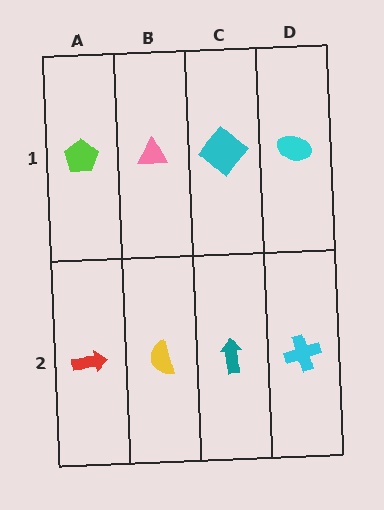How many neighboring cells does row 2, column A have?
2.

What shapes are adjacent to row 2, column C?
A cyan diamond (row 1, column C), a yellow semicircle (row 2, column B), a cyan cross (row 2, column D).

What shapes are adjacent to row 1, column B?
A yellow semicircle (row 2, column B), a lime pentagon (row 1, column A), a cyan diamond (row 1, column C).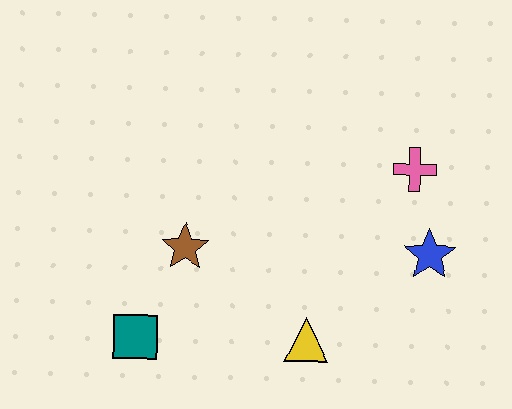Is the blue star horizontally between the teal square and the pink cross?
No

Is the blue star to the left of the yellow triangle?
No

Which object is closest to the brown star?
The teal square is closest to the brown star.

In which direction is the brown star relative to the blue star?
The brown star is to the left of the blue star.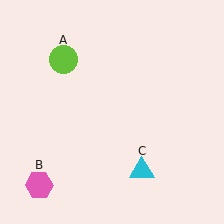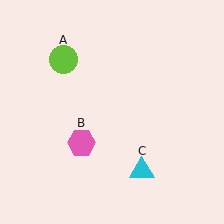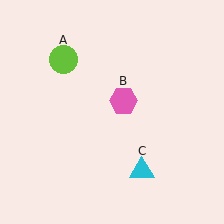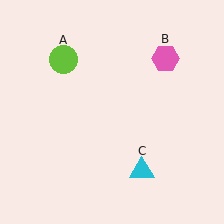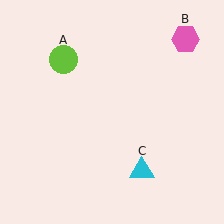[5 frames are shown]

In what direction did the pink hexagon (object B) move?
The pink hexagon (object B) moved up and to the right.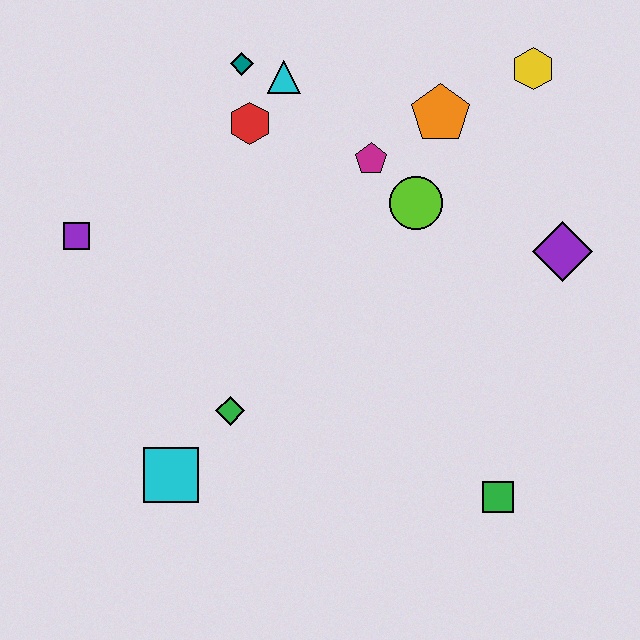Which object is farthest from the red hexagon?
The green square is farthest from the red hexagon.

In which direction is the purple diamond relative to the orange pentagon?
The purple diamond is below the orange pentagon.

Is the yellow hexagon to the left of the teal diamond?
No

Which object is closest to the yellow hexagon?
The orange pentagon is closest to the yellow hexagon.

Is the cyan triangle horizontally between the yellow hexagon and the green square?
No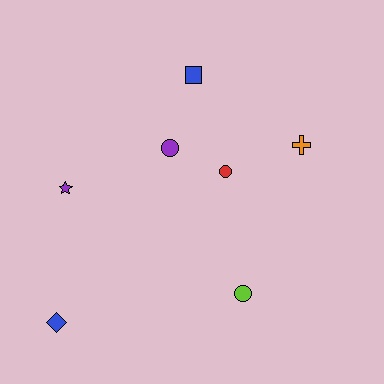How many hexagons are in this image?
There are no hexagons.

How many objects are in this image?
There are 7 objects.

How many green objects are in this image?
There are no green objects.